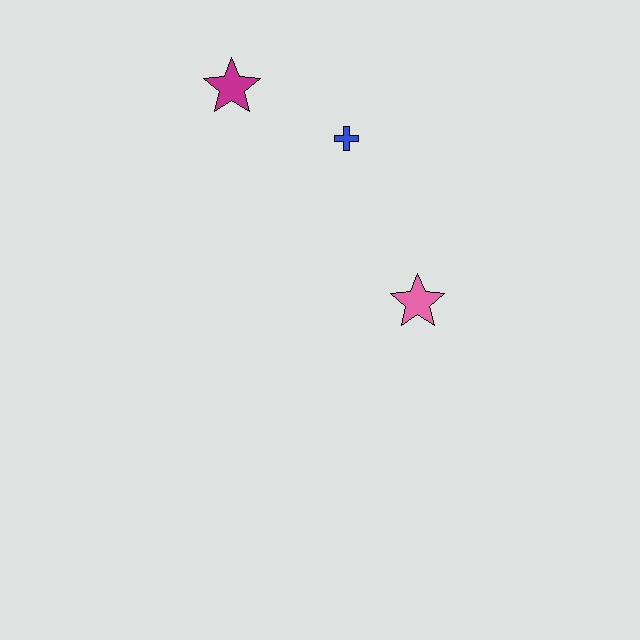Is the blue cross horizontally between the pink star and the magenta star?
Yes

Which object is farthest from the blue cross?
The pink star is farthest from the blue cross.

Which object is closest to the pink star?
The blue cross is closest to the pink star.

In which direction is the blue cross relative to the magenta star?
The blue cross is to the right of the magenta star.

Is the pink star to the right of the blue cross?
Yes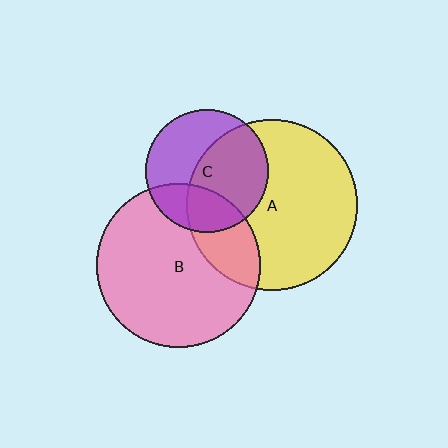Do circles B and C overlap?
Yes.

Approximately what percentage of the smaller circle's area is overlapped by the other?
Approximately 25%.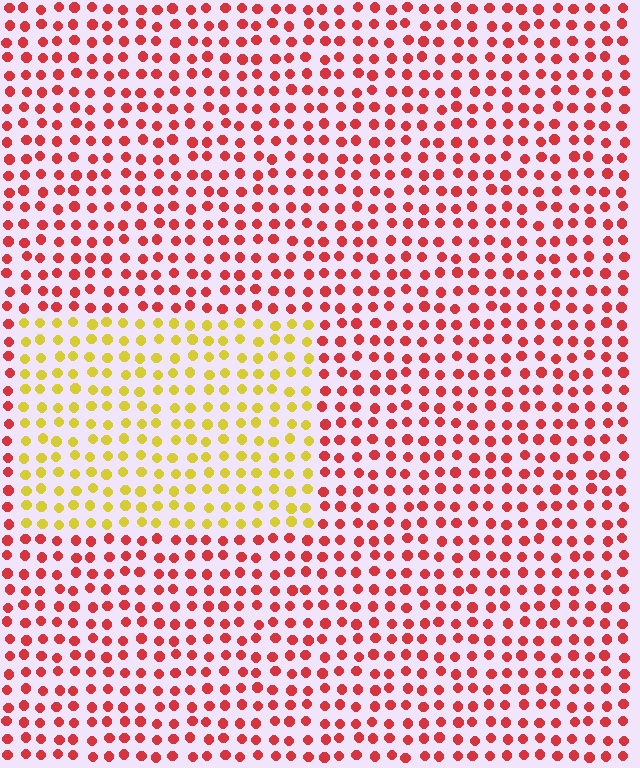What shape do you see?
I see a rectangle.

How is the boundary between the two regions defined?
The boundary is defined purely by a slight shift in hue (about 60 degrees). Spacing, size, and orientation are identical on both sides.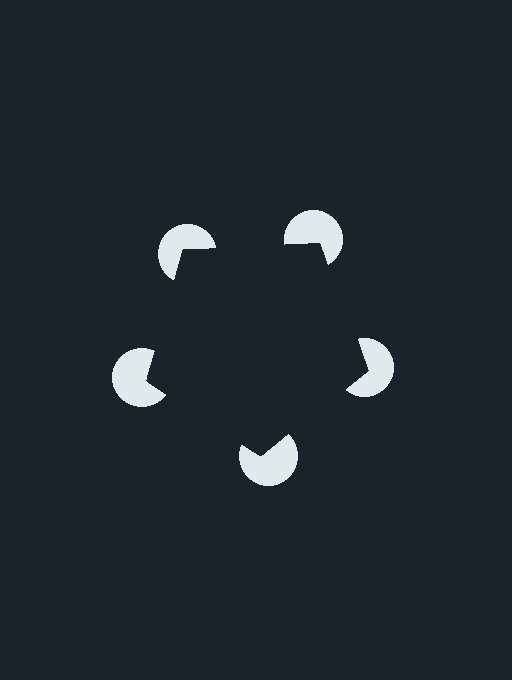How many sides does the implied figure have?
5 sides.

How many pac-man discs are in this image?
There are 5 — one at each vertex of the illusory pentagon.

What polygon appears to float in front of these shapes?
An illusory pentagon — its edges are inferred from the aligned wedge cuts in the pac-man discs, not physically drawn.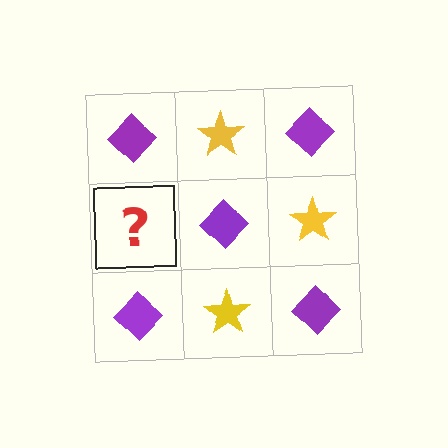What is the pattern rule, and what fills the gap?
The rule is that it alternates purple diamond and yellow star in a checkerboard pattern. The gap should be filled with a yellow star.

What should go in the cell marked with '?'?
The missing cell should contain a yellow star.